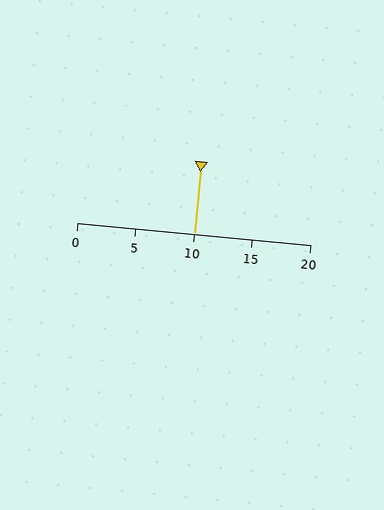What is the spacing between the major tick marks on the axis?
The major ticks are spaced 5 apart.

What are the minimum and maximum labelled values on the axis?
The axis runs from 0 to 20.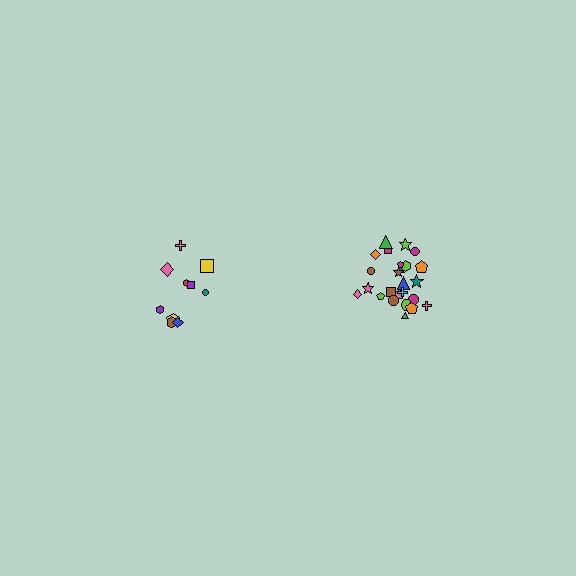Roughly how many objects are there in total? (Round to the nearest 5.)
Roughly 35 objects in total.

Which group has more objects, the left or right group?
The right group.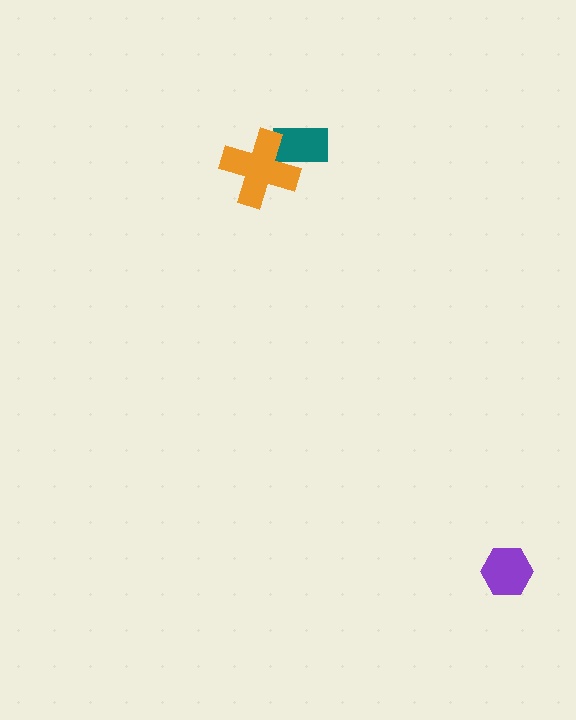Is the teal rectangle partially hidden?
Yes, it is partially covered by another shape.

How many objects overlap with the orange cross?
1 object overlaps with the orange cross.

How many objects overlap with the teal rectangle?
1 object overlaps with the teal rectangle.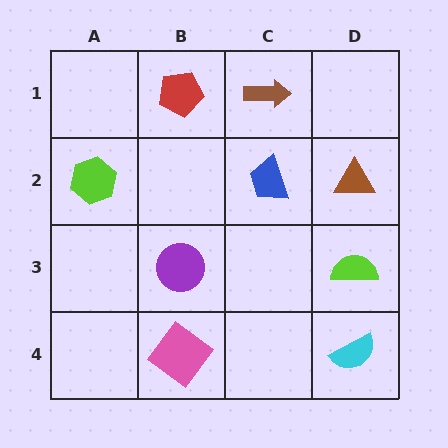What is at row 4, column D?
A cyan semicircle.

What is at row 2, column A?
A lime hexagon.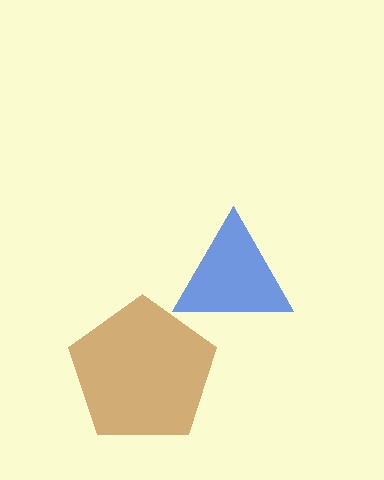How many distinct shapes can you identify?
There are 2 distinct shapes: a blue triangle, a brown pentagon.